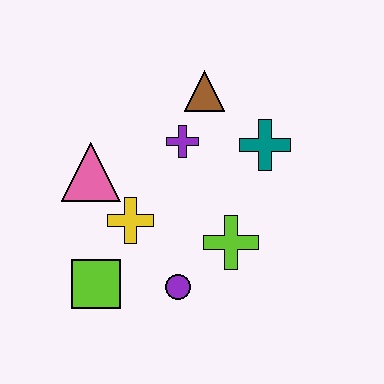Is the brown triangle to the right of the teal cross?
No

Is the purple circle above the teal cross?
No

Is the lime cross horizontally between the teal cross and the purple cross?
Yes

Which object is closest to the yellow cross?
The pink triangle is closest to the yellow cross.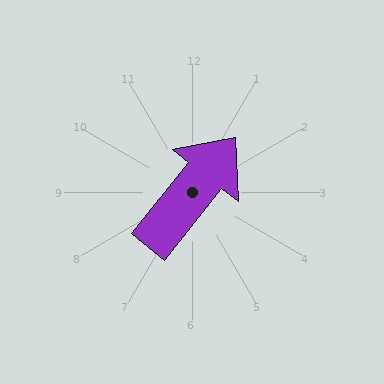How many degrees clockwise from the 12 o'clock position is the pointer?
Approximately 38 degrees.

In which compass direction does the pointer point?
Northeast.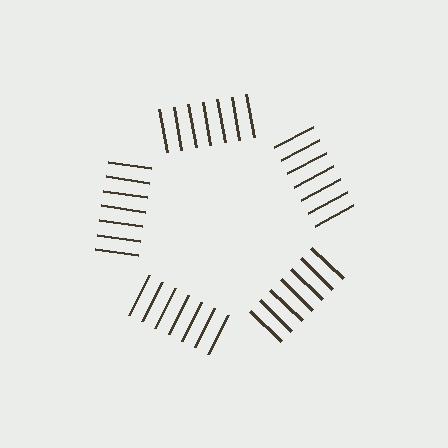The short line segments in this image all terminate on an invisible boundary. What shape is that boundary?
An illusory pentagon — the line segments terminate on its edges but no continuous stroke is drawn.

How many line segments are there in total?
35 — 7 along each of the 5 edges.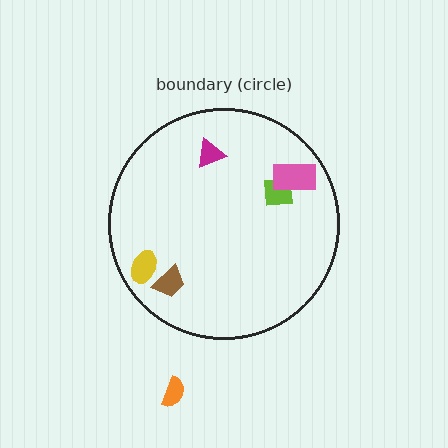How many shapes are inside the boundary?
5 inside, 1 outside.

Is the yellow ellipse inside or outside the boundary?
Inside.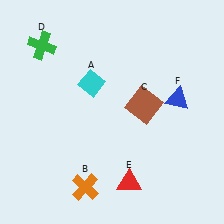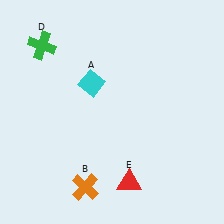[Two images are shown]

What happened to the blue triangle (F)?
The blue triangle (F) was removed in Image 2. It was in the top-right area of Image 1.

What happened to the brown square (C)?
The brown square (C) was removed in Image 2. It was in the top-right area of Image 1.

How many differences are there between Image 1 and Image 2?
There are 2 differences between the two images.